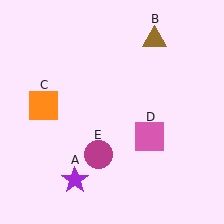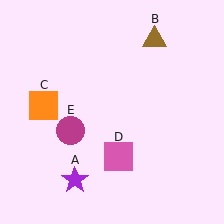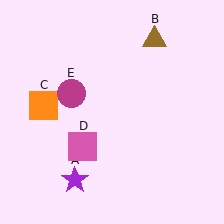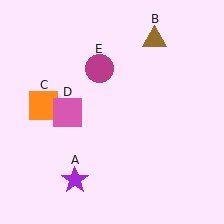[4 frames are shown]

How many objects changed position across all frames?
2 objects changed position: pink square (object D), magenta circle (object E).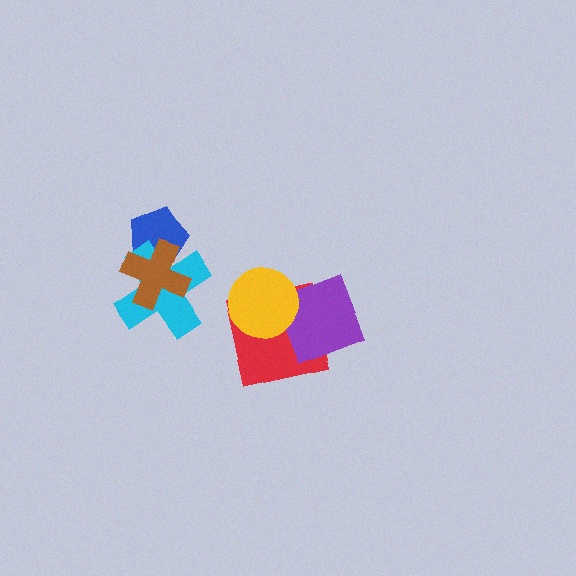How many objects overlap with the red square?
2 objects overlap with the red square.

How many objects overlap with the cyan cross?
2 objects overlap with the cyan cross.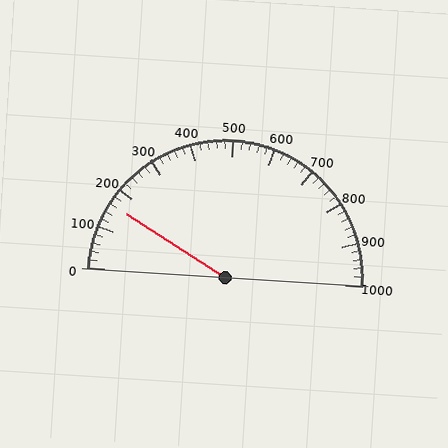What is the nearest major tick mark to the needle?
The nearest major tick mark is 200.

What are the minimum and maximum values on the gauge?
The gauge ranges from 0 to 1000.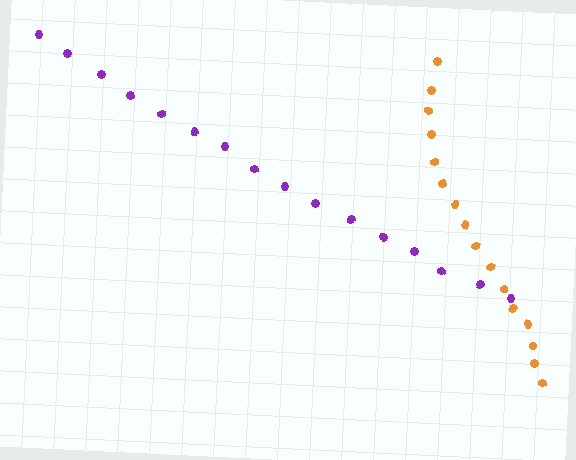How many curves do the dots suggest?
There are 2 distinct paths.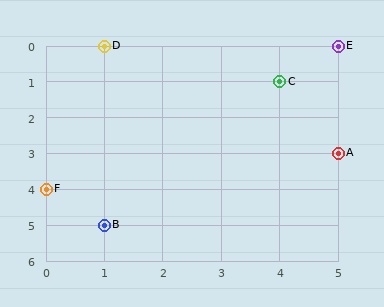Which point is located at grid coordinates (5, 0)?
Point E is at (5, 0).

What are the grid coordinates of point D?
Point D is at grid coordinates (1, 0).